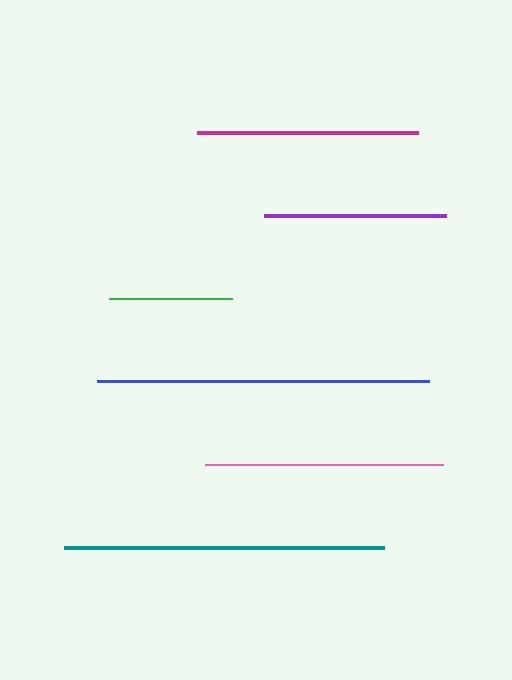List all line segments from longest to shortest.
From longest to shortest: blue, teal, pink, magenta, purple, green.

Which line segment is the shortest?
The green line is the shortest at approximately 123 pixels.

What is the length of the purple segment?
The purple segment is approximately 182 pixels long.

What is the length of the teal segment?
The teal segment is approximately 319 pixels long.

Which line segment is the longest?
The blue line is the longest at approximately 331 pixels.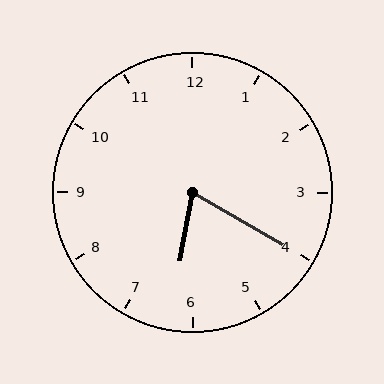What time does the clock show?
6:20.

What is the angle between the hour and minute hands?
Approximately 70 degrees.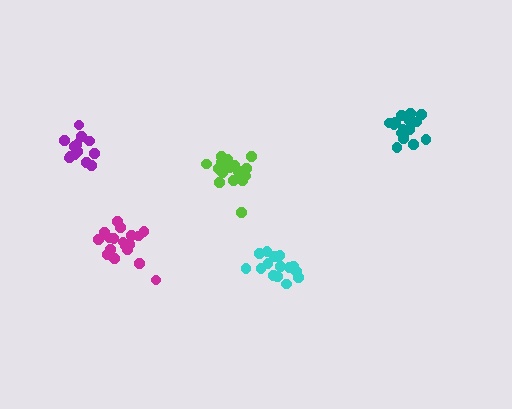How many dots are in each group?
Group 1: 18 dots, Group 2: 18 dots, Group 3: 16 dots, Group 4: 17 dots, Group 5: 14 dots (83 total).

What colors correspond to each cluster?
The clusters are colored: teal, magenta, cyan, lime, purple.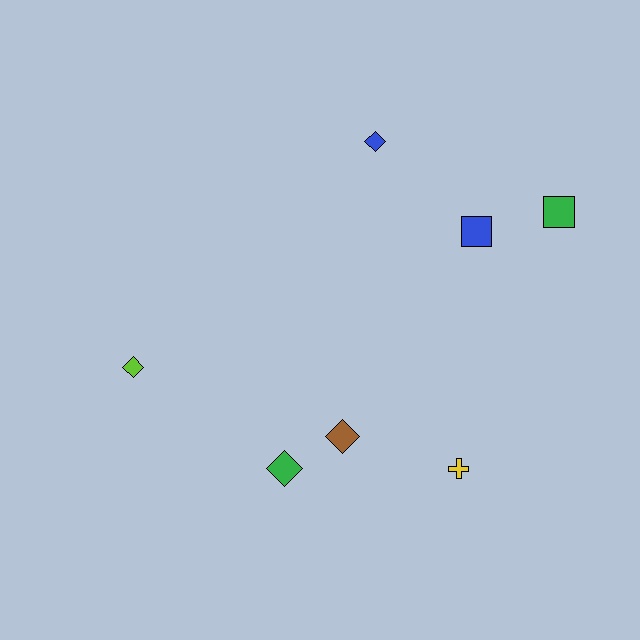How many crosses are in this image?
There is 1 cross.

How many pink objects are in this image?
There are no pink objects.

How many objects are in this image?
There are 7 objects.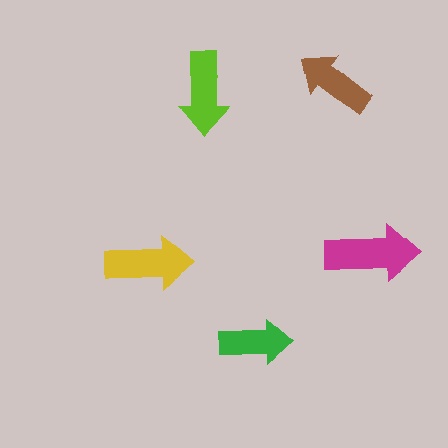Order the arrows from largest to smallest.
the magenta one, the yellow one, the lime one, the brown one, the green one.